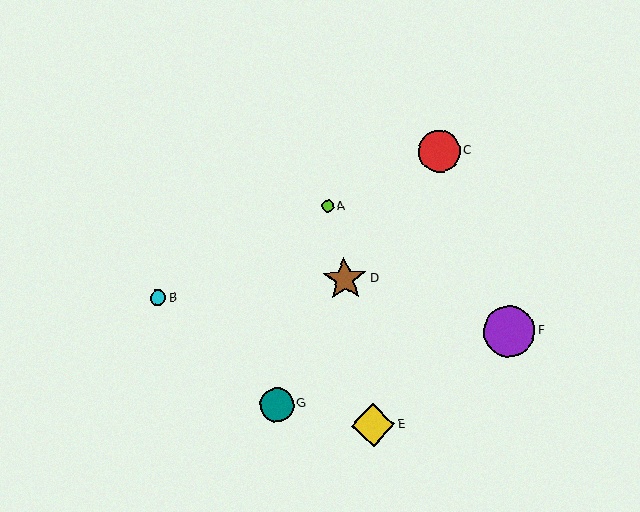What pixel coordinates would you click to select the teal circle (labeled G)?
Click at (277, 405) to select the teal circle G.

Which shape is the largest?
The purple circle (labeled F) is the largest.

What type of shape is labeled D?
Shape D is a brown star.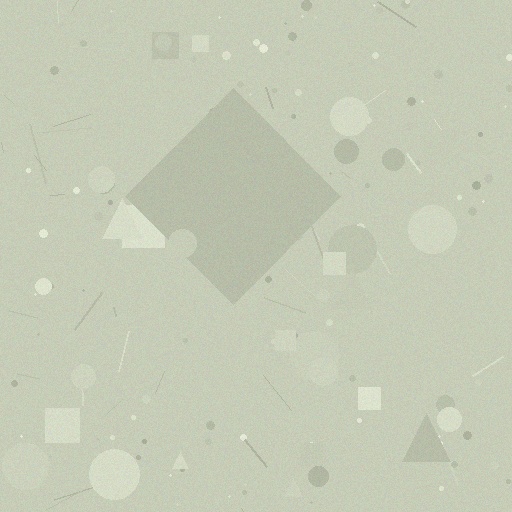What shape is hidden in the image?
A diamond is hidden in the image.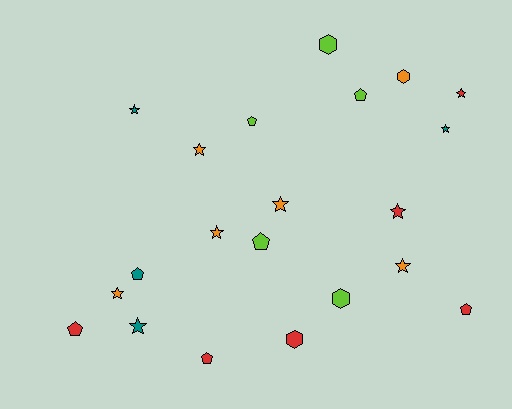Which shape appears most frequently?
Star, with 10 objects.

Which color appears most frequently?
Orange, with 6 objects.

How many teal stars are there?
There are 3 teal stars.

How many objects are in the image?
There are 21 objects.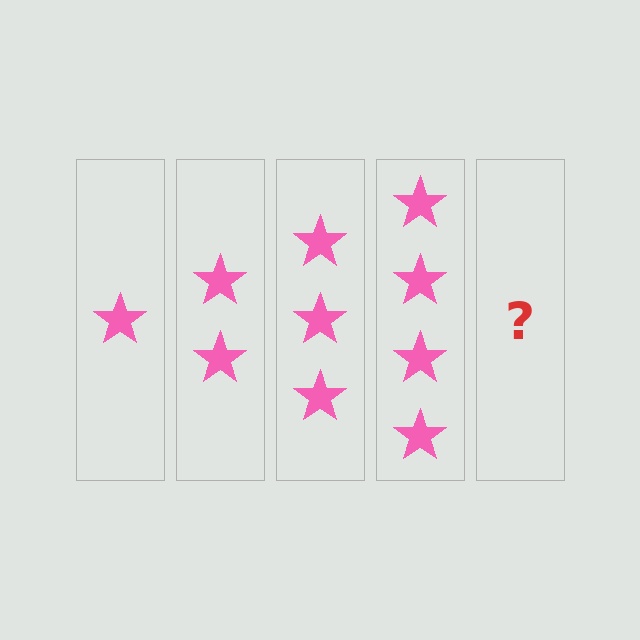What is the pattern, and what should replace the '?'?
The pattern is that each step adds one more star. The '?' should be 5 stars.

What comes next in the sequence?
The next element should be 5 stars.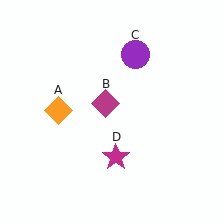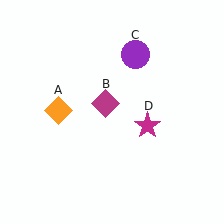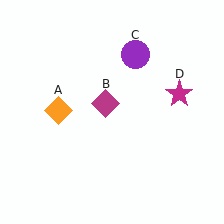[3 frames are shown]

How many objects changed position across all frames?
1 object changed position: magenta star (object D).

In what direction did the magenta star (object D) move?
The magenta star (object D) moved up and to the right.